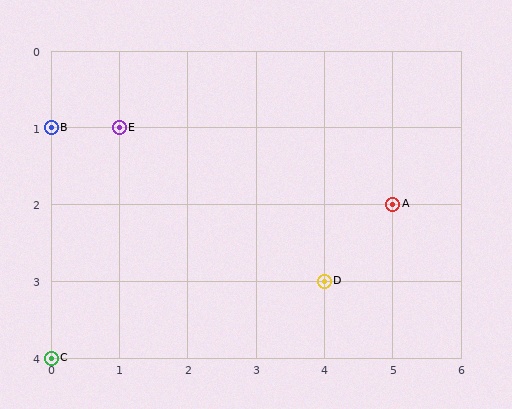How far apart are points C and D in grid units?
Points C and D are 4 columns and 1 row apart (about 4.1 grid units diagonally).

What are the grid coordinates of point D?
Point D is at grid coordinates (4, 3).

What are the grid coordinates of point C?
Point C is at grid coordinates (0, 4).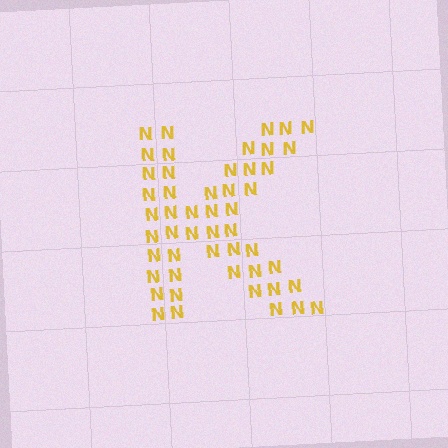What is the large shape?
The large shape is the letter K.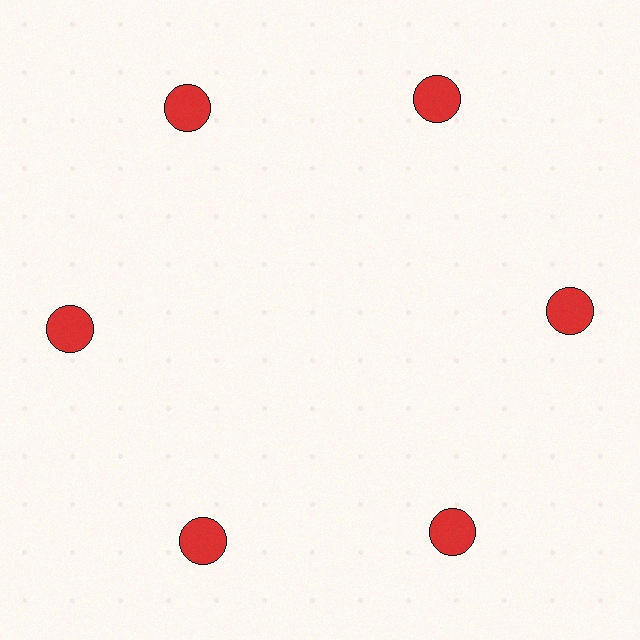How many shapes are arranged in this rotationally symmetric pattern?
There are 6 shapes, arranged in 6 groups of 1.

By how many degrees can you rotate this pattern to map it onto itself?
The pattern maps onto itself every 60 degrees of rotation.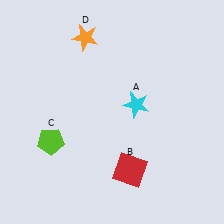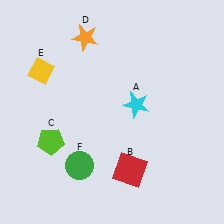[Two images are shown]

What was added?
A yellow diamond (E), a green circle (F) were added in Image 2.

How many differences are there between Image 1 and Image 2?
There are 2 differences between the two images.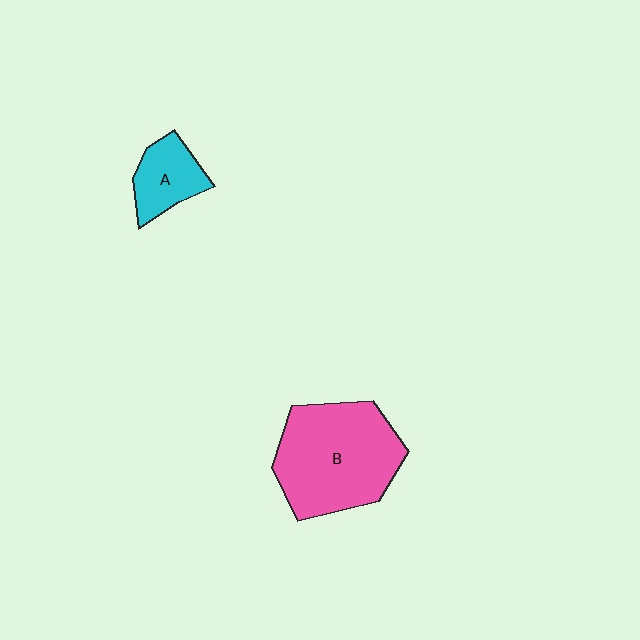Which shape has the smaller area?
Shape A (cyan).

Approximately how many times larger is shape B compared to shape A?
Approximately 2.7 times.